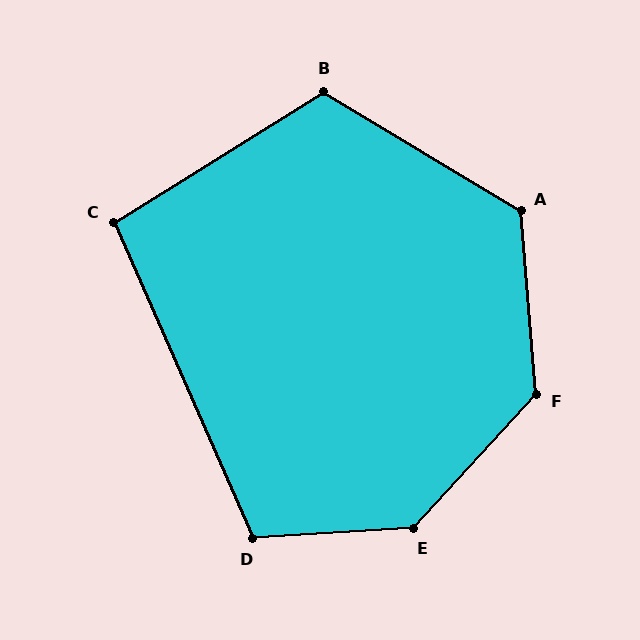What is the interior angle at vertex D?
Approximately 110 degrees (obtuse).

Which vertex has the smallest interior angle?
C, at approximately 98 degrees.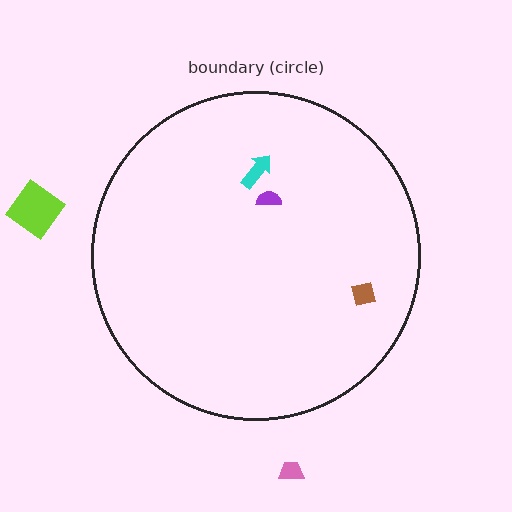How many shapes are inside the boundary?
3 inside, 2 outside.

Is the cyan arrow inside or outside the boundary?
Inside.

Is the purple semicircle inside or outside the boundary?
Inside.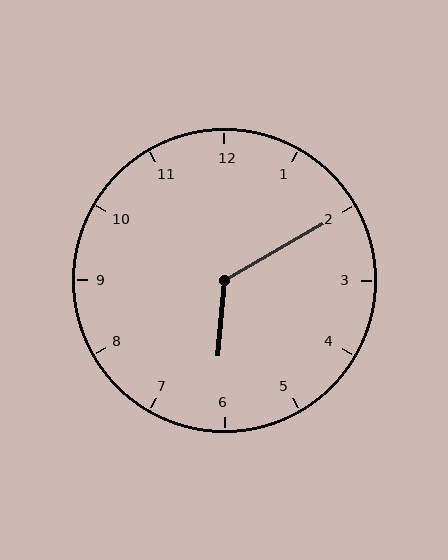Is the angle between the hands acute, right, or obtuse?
It is obtuse.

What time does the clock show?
6:10.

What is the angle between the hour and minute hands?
Approximately 125 degrees.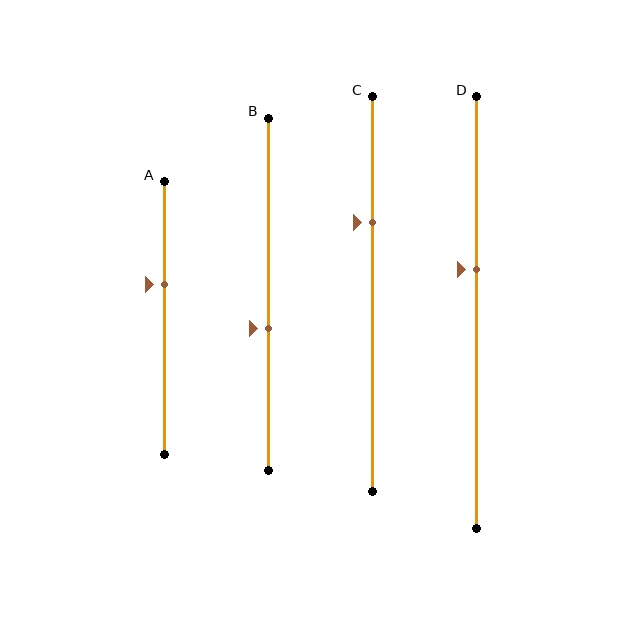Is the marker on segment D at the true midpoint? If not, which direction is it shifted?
No, the marker on segment D is shifted upward by about 10% of the segment length.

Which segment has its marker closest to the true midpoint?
Segment B has its marker closest to the true midpoint.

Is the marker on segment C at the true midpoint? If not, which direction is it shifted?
No, the marker on segment C is shifted upward by about 18% of the segment length.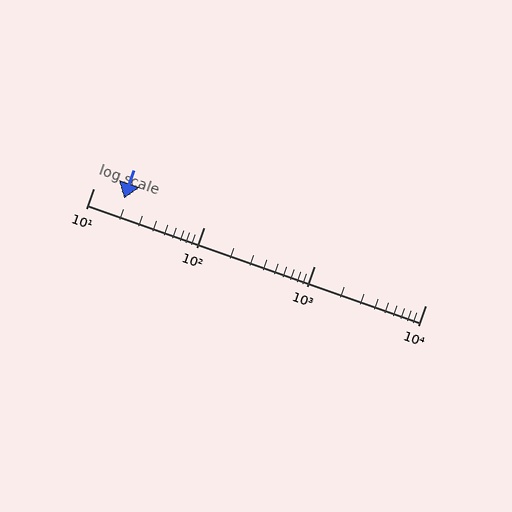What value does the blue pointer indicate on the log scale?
The pointer indicates approximately 19.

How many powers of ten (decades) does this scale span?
The scale spans 3 decades, from 10 to 10000.